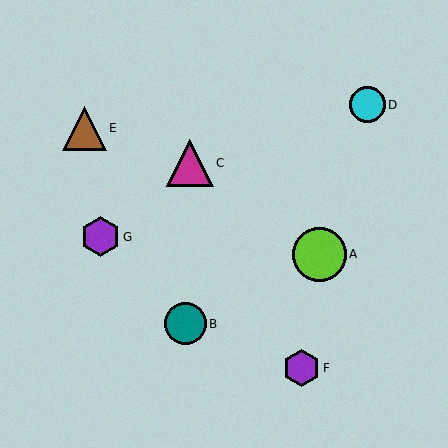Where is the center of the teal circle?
The center of the teal circle is at (186, 324).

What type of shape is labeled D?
Shape D is a cyan circle.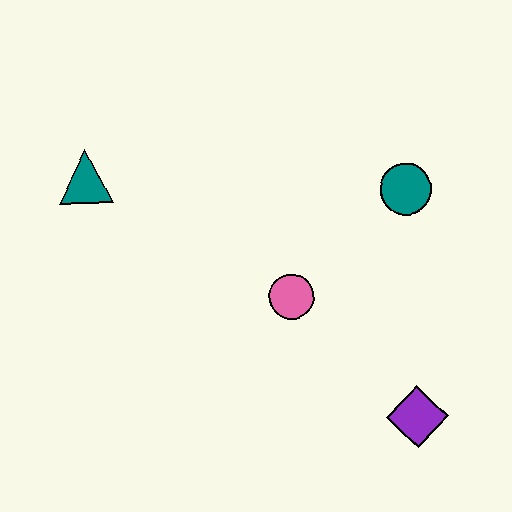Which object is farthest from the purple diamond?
The teal triangle is farthest from the purple diamond.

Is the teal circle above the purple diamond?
Yes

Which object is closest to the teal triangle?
The pink circle is closest to the teal triangle.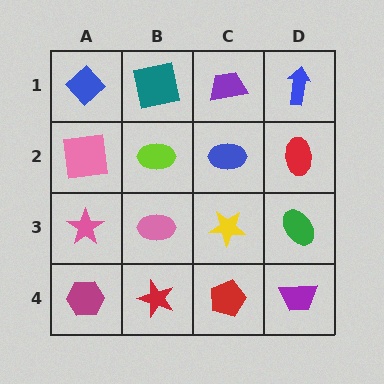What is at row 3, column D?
A green ellipse.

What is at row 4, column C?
A red pentagon.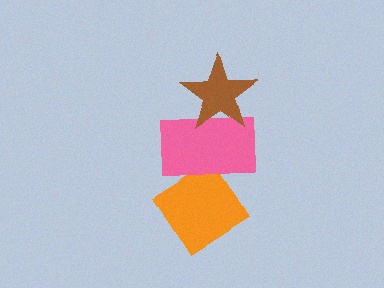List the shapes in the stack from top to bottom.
From top to bottom: the brown star, the pink rectangle, the orange diamond.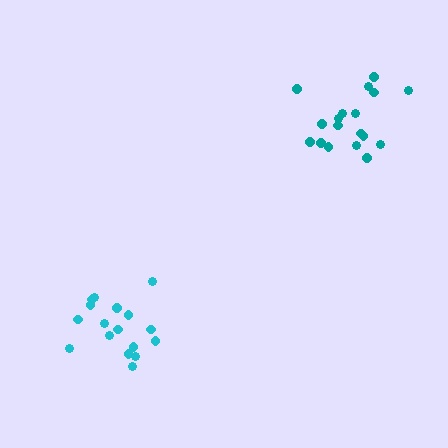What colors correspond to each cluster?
The clusters are colored: cyan, teal.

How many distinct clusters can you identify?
There are 2 distinct clusters.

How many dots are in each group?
Group 1: 17 dots, Group 2: 18 dots (35 total).